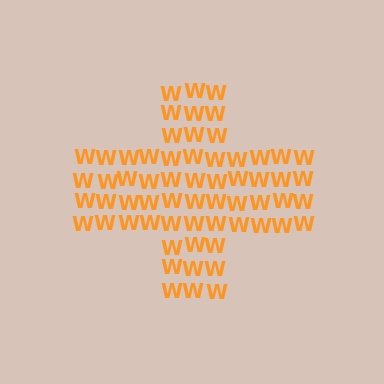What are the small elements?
The small elements are letter W's.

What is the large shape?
The large shape is a cross.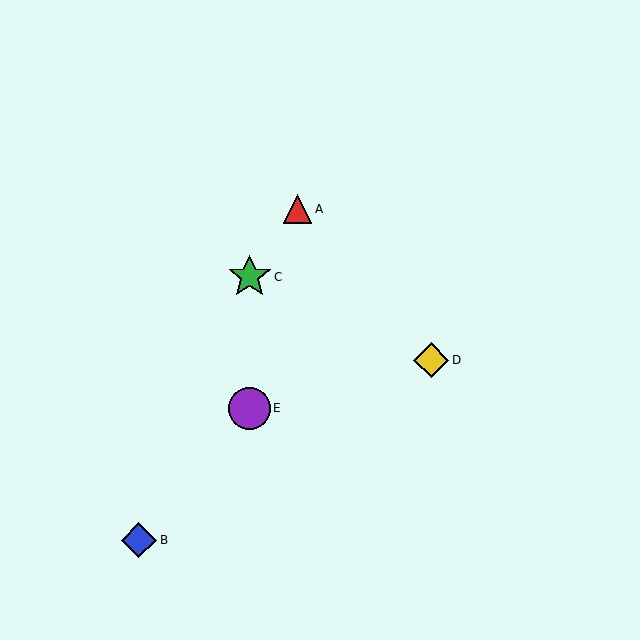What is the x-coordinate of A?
Object A is at x≈297.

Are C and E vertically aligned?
Yes, both are at x≈250.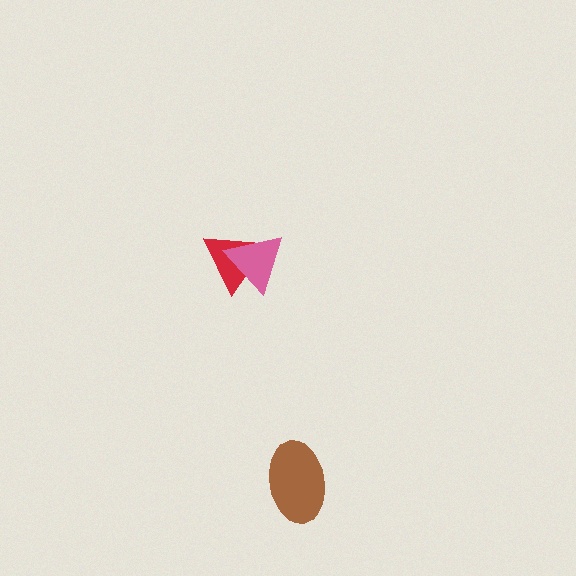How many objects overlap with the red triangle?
1 object overlaps with the red triangle.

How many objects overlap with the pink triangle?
1 object overlaps with the pink triangle.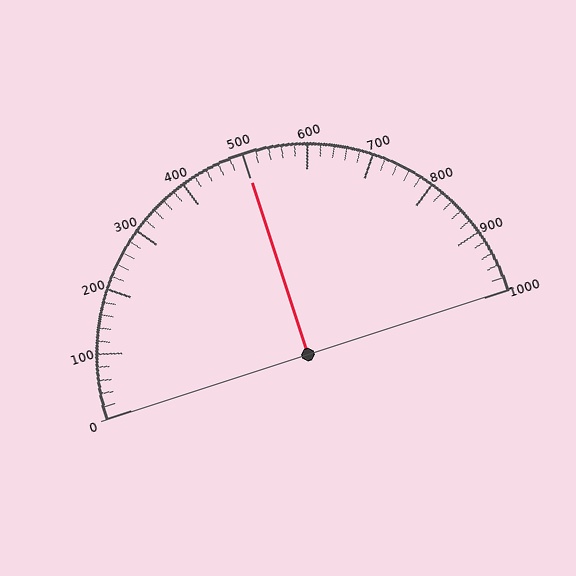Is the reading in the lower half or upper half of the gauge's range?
The reading is in the upper half of the range (0 to 1000).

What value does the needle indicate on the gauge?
The needle indicates approximately 500.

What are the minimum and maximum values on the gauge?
The gauge ranges from 0 to 1000.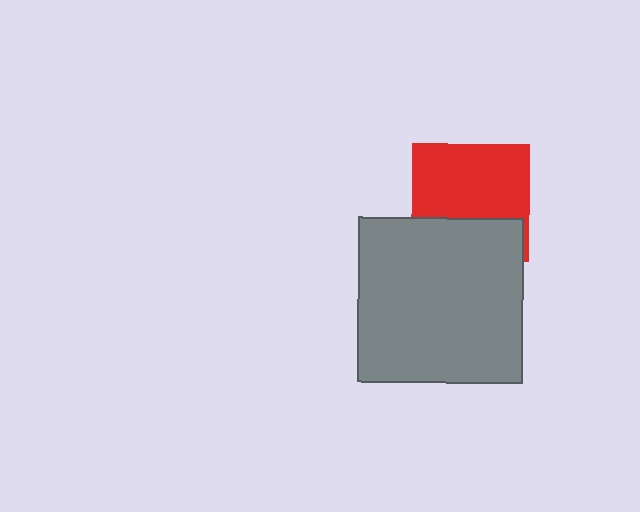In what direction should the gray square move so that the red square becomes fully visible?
The gray square should move down. That is the shortest direction to clear the overlap and leave the red square fully visible.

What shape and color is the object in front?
The object in front is a gray square.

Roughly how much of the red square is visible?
About half of it is visible (roughly 65%).